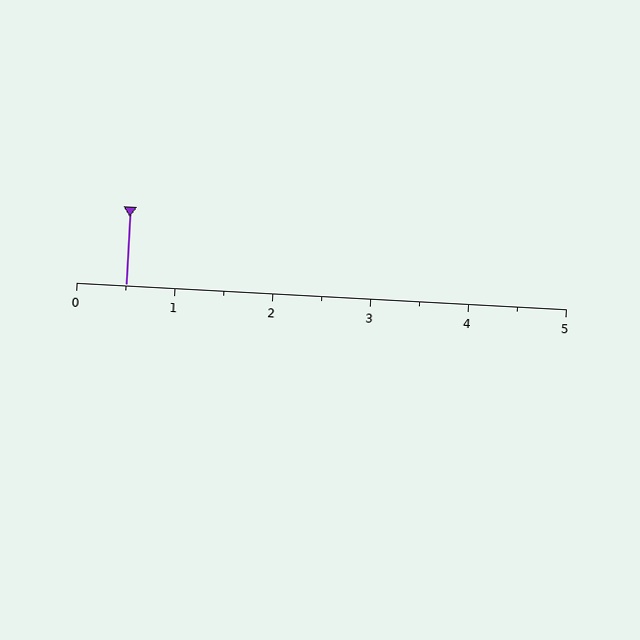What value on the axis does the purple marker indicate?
The marker indicates approximately 0.5.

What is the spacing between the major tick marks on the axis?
The major ticks are spaced 1 apart.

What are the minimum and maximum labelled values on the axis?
The axis runs from 0 to 5.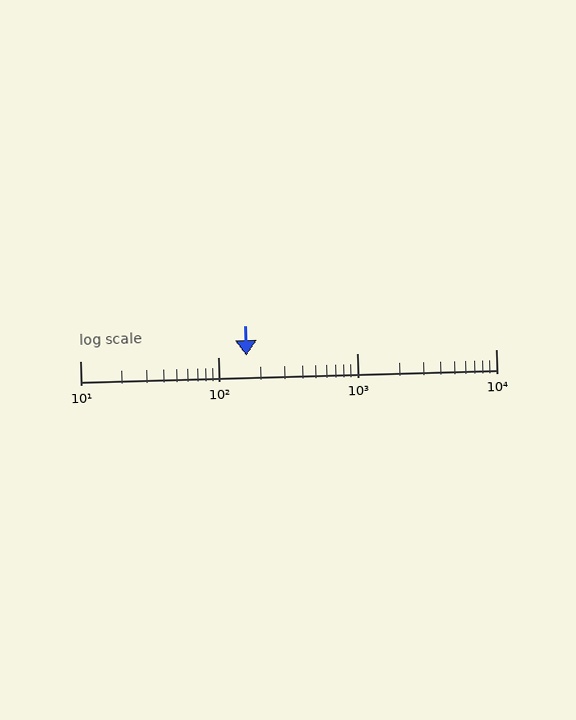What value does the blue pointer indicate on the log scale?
The pointer indicates approximately 160.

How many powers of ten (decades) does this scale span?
The scale spans 3 decades, from 10 to 10000.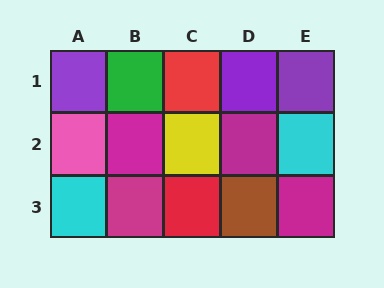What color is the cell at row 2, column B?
Magenta.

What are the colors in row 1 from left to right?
Purple, green, red, purple, purple.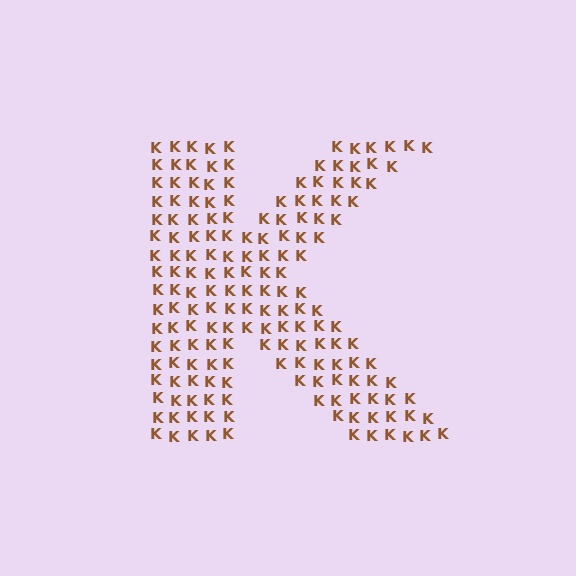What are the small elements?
The small elements are letter K's.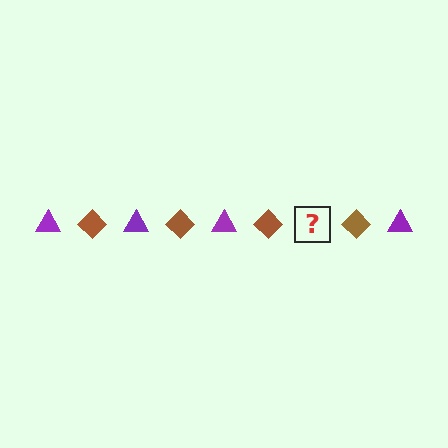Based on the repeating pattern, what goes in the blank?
The blank should be a purple triangle.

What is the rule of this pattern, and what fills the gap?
The rule is that the pattern alternates between purple triangle and brown diamond. The gap should be filled with a purple triangle.